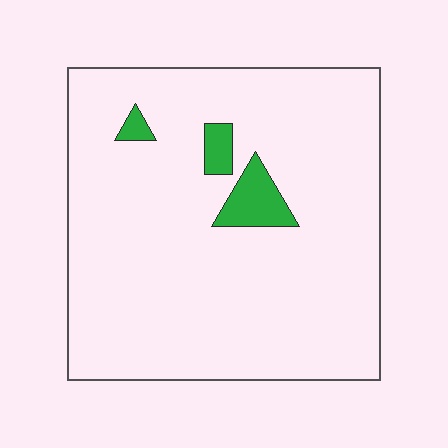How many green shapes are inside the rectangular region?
3.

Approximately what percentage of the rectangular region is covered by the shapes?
Approximately 5%.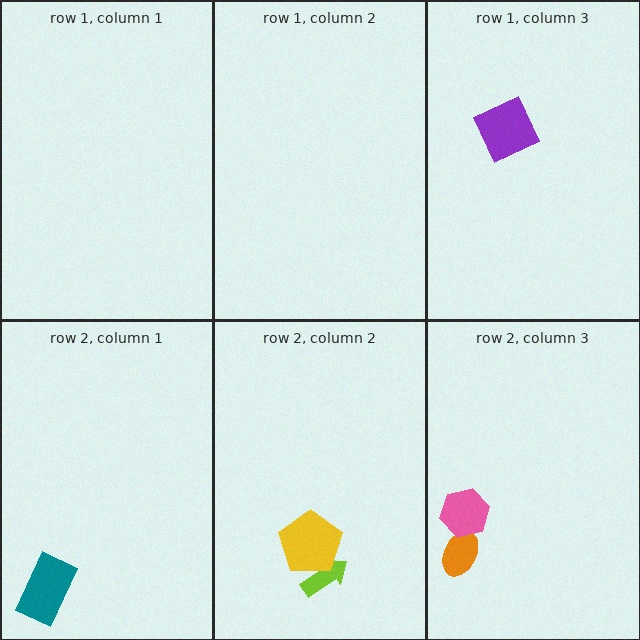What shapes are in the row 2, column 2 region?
The lime arrow, the yellow pentagon.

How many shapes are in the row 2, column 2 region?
2.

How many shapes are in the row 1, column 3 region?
1.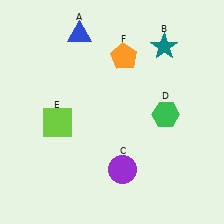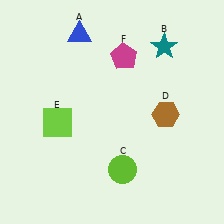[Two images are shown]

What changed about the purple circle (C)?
In Image 1, C is purple. In Image 2, it changed to lime.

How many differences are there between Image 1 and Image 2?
There are 3 differences between the two images.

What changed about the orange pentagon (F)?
In Image 1, F is orange. In Image 2, it changed to magenta.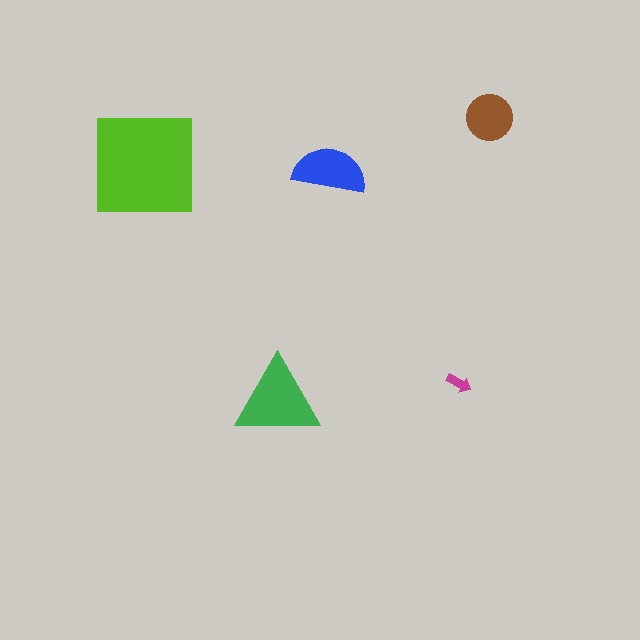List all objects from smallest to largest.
The magenta arrow, the brown circle, the blue semicircle, the green triangle, the lime square.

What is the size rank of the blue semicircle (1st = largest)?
3rd.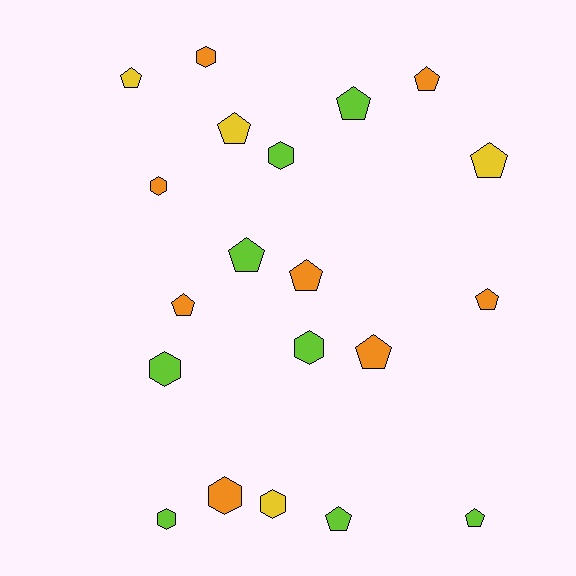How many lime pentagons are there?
There are 4 lime pentagons.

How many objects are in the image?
There are 20 objects.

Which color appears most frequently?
Lime, with 8 objects.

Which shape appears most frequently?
Pentagon, with 12 objects.